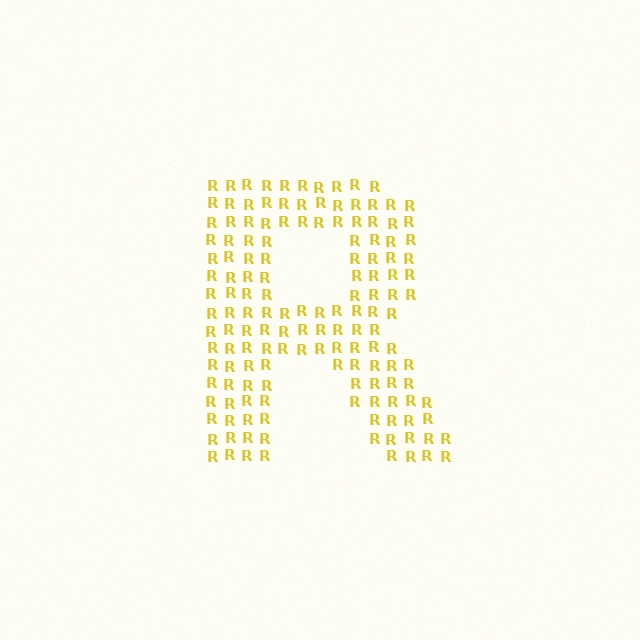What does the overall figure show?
The overall figure shows the letter R.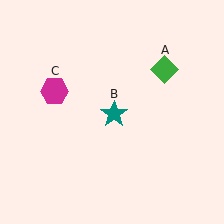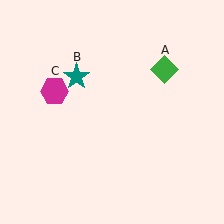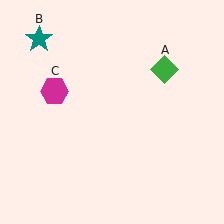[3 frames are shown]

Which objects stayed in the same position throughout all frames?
Green diamond (object A) and magenta hexagon (object C) remained stationary.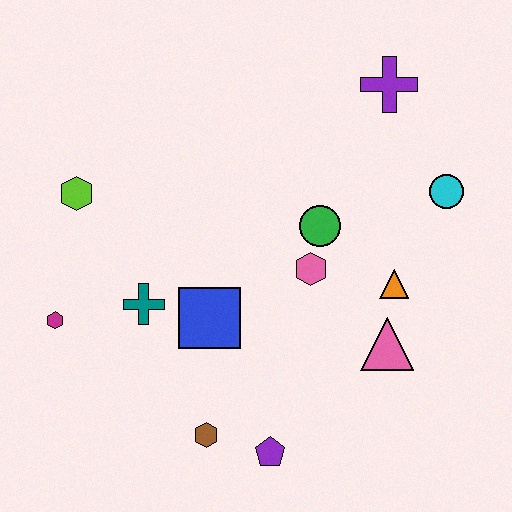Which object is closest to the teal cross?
The blue square is closest to the teal cross.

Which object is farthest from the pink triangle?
The lime hexagon is farthest from the pink triangle.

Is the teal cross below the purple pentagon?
No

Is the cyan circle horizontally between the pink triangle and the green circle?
No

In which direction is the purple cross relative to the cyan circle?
The purple cross is above the cyan circle.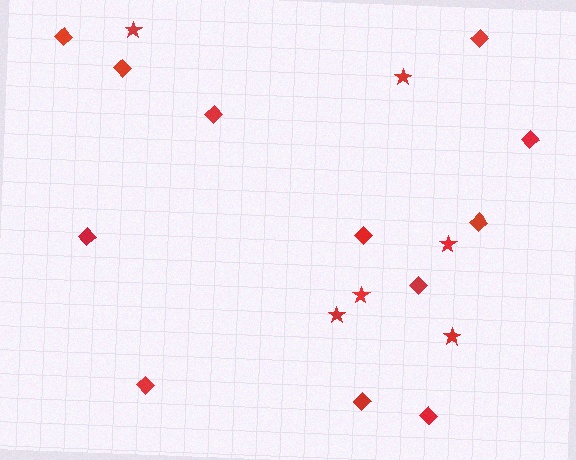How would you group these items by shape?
There are 2 groups: one group of stars (6) and one group of diamonds (12).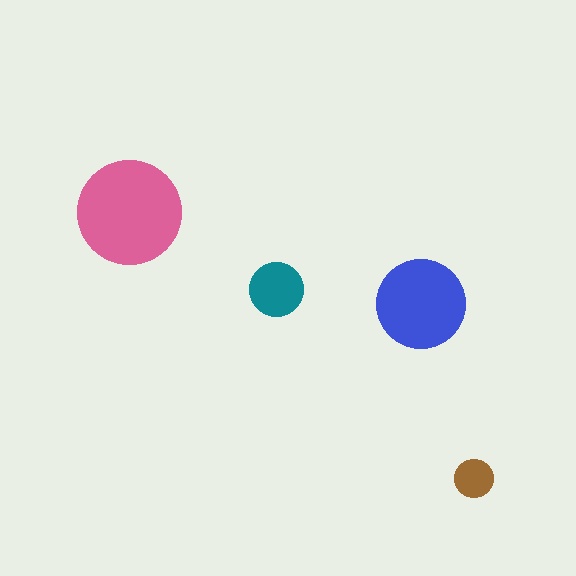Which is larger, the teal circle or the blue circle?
The blue one.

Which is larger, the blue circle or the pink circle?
The pink one.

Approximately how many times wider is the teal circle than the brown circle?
About 1.5 times wider.